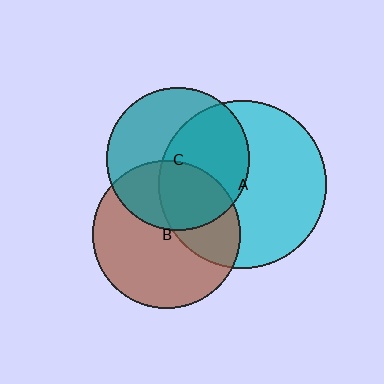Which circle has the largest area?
Circle A (cyan).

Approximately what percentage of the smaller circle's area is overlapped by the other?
Approximately 35%.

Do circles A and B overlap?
Yes.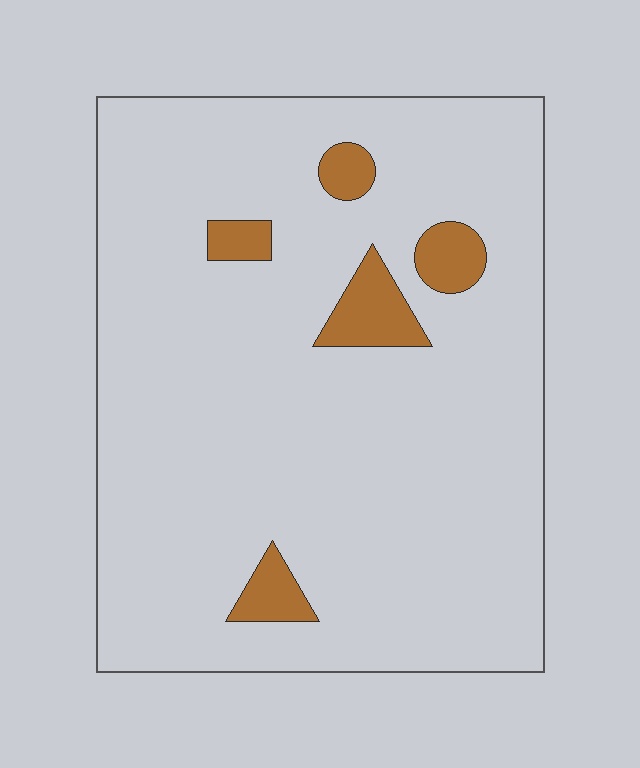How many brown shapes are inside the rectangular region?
5.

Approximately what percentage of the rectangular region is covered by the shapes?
Approximately 10%.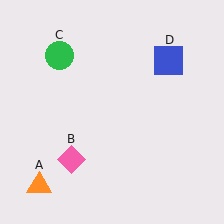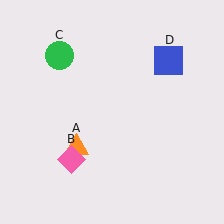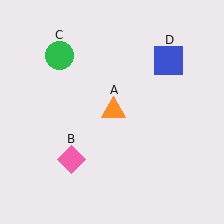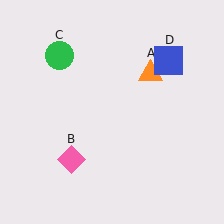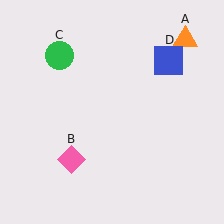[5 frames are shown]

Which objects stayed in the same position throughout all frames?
Pink diamond (object B) and green circle (object C) and blue square (object D) remained stationary.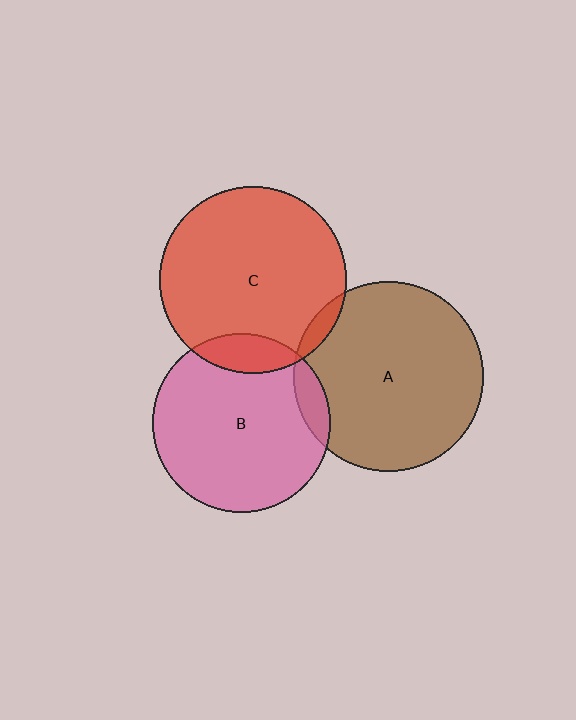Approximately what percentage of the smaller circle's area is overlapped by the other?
Approximately 10%.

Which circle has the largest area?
Circle A (brown).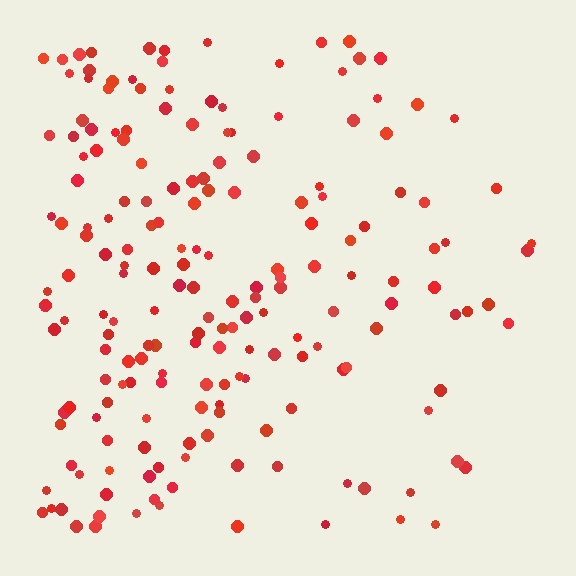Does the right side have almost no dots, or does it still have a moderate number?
Still a moderate number, just noticeably fewer than the left.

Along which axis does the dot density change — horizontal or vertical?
Horizontal.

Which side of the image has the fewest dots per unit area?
The right.